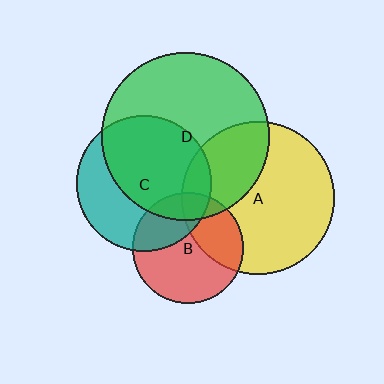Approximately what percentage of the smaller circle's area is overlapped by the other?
Approximately 30%.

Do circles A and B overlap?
Yes.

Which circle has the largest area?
Circle D (green).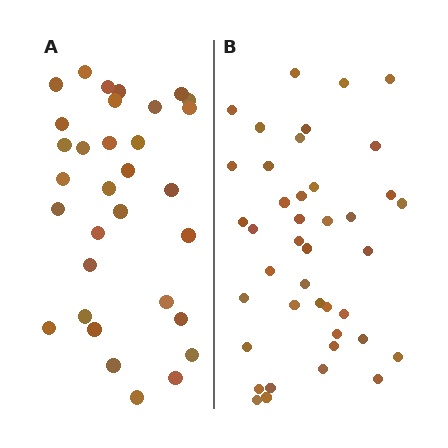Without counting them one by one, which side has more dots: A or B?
Region B (the right region) has more dots.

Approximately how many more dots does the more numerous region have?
Region B has roughly 8 or so more dots than region A.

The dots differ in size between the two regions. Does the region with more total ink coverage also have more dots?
No. Region A has more total ink coverage because its dots are larger, but region B actually contains more individual dots. Total area can be misleading — the number of items is what matters here.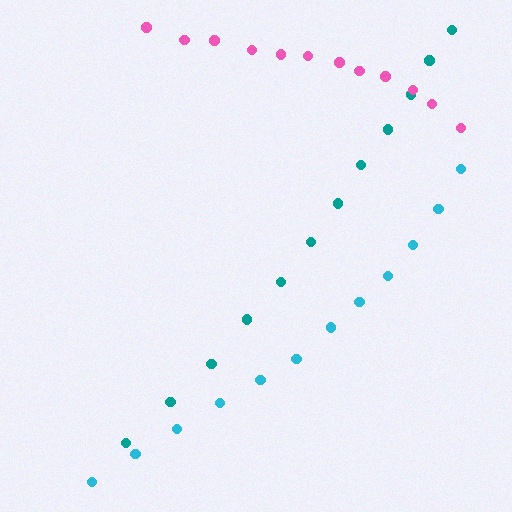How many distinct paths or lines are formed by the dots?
There are 3 distinct paths.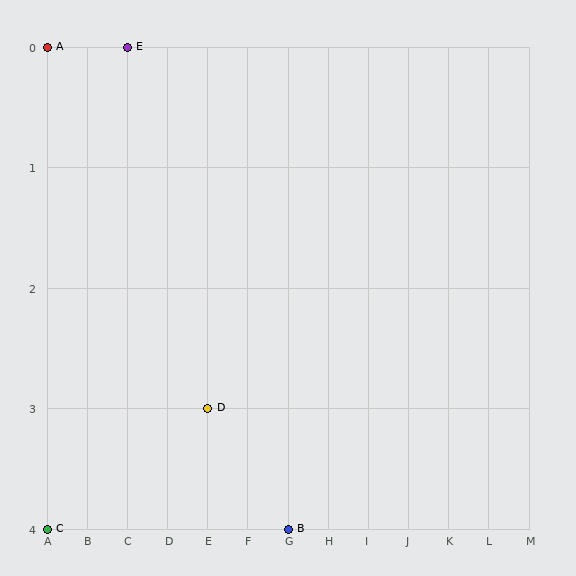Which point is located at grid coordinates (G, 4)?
Point B is at (G, 4).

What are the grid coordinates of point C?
Point C is at grid coordinates (A, 4).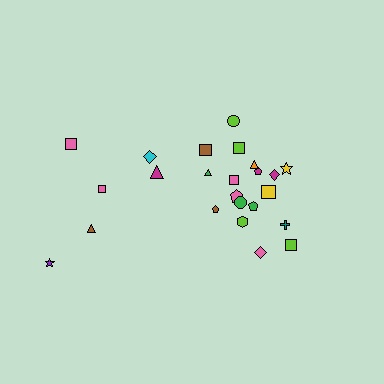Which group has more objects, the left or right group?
The right group.